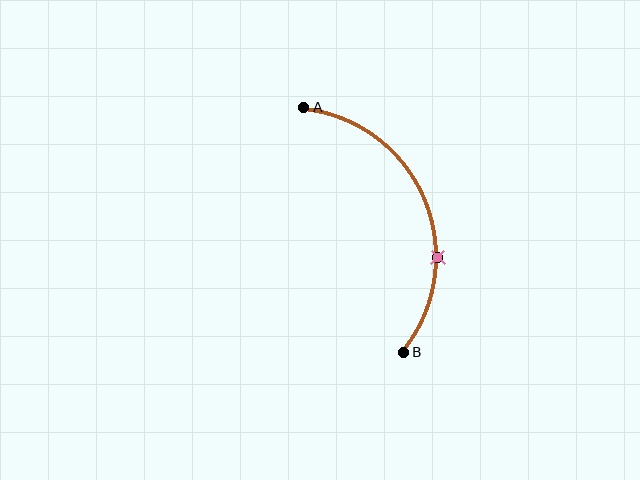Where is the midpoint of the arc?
The arc midpoint is the point on the curve farthest from the straight line joining A and B. It sits to the right of that line.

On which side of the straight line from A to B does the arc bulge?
The arc bulges to the right of the straight line connecting A and B.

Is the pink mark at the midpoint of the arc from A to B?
No. The pink mark lies on the arc but is closer to endpoint B. The arc midpoint would be at the point on the curve equidistant along the arc from both A and B.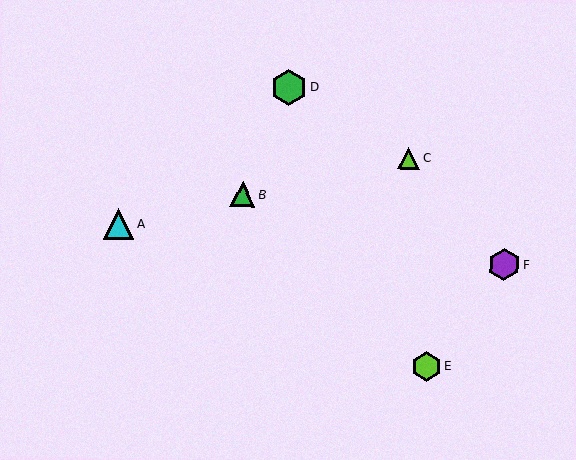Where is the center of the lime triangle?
The center of the lime triangle is at (409, 158).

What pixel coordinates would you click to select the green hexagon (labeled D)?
Click at (289, 87) to select the green hexagon D.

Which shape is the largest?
The green hexagon (labeled D) is the largest.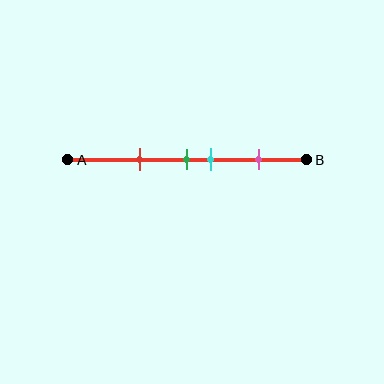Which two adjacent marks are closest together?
The green and cyan marks are the closest adjacent pair.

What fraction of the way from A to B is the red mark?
The red mark is approximately 30% (0.3) of the way from A to B.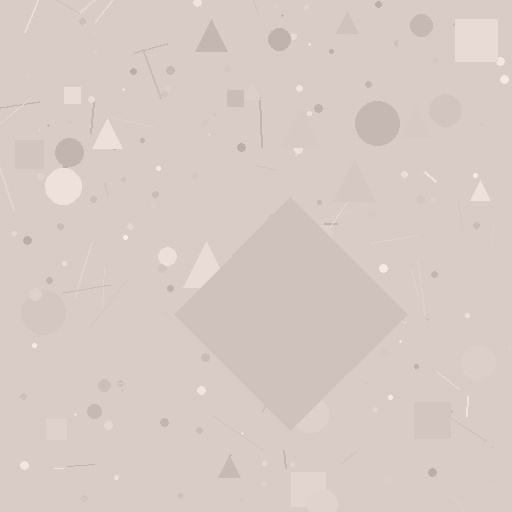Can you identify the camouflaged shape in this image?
The camouflaged shape is a diamond.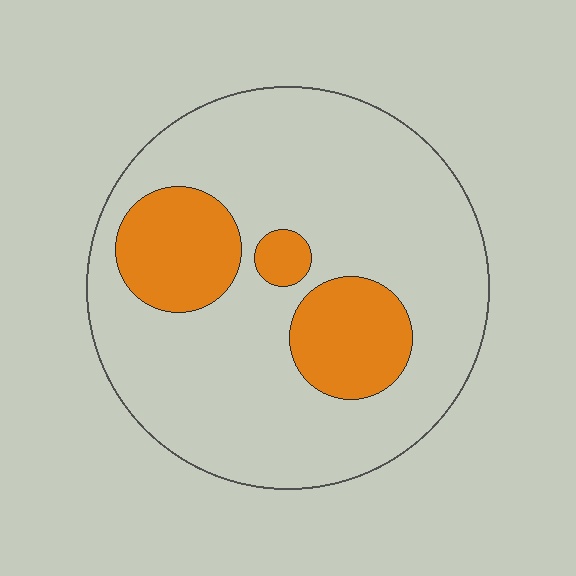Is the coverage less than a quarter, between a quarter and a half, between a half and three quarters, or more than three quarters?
Less than a quarter.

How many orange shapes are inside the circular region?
3.